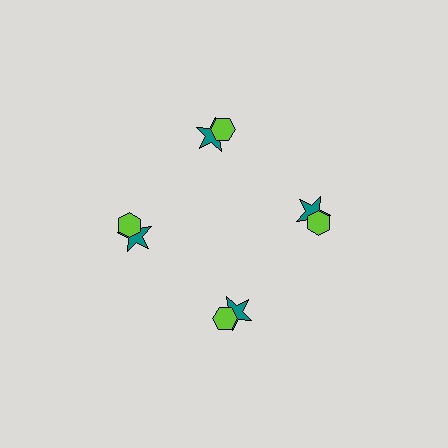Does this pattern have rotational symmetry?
Yes, this pattern has 4-fold rotational symmetry. It looks the same after rotating 90 degrees around the center.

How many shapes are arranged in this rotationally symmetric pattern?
There are 8 shapes, arranged in 4 groups of 2.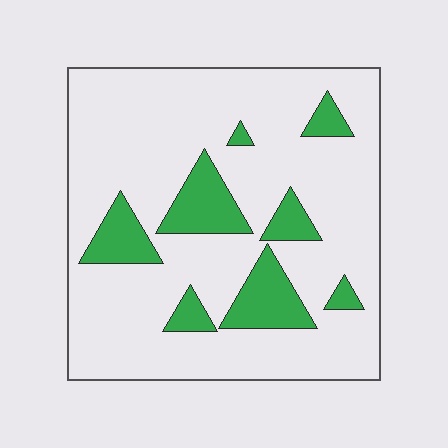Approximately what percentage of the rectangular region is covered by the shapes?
Approximately 20%.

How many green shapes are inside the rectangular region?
8.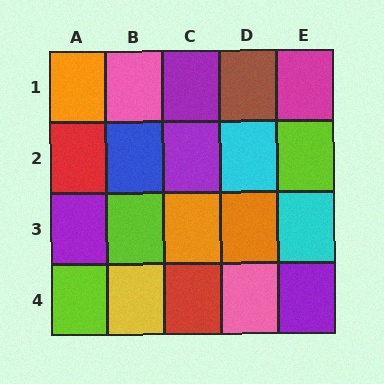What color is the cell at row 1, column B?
Pink.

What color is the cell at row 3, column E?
Cyan.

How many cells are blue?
1 cell is blue.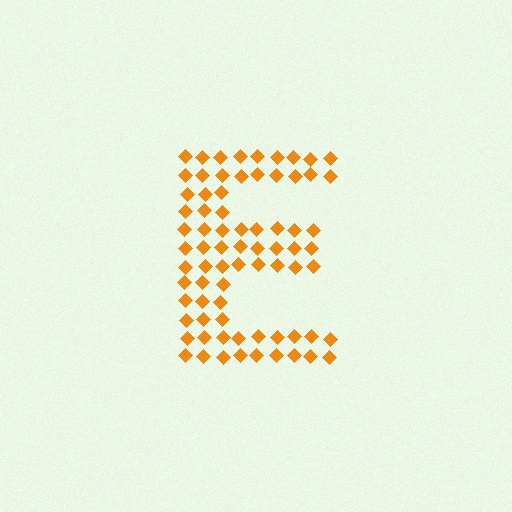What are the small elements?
The small elements are diamonds.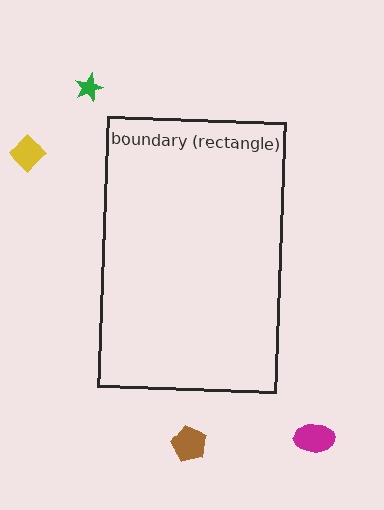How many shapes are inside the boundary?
0 inside, 4 outside.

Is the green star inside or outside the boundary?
Outside.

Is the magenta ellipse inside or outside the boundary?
Outside.